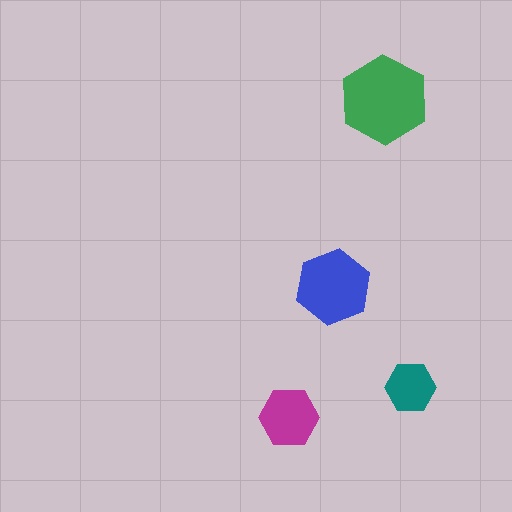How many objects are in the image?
There are 4 objects in the image.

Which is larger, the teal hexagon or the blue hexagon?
The blue one.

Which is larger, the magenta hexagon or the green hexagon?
The green one.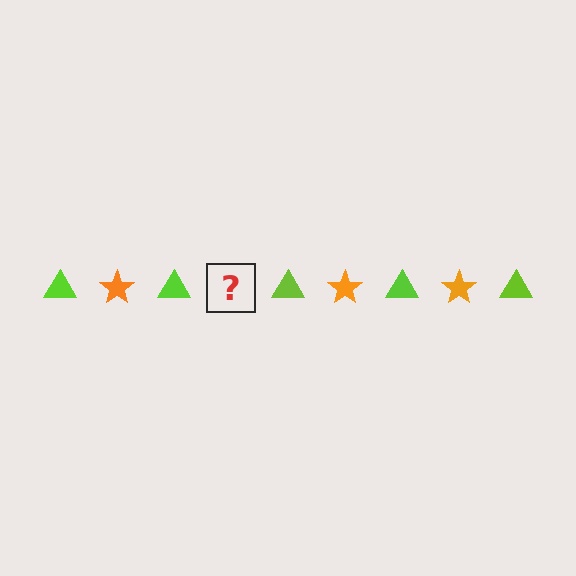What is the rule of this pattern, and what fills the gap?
The rule is that the pattern alternates between lime triangle and orange star. The gap should be filled with an orange star.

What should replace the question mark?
The question mark should be replaced with an orange star.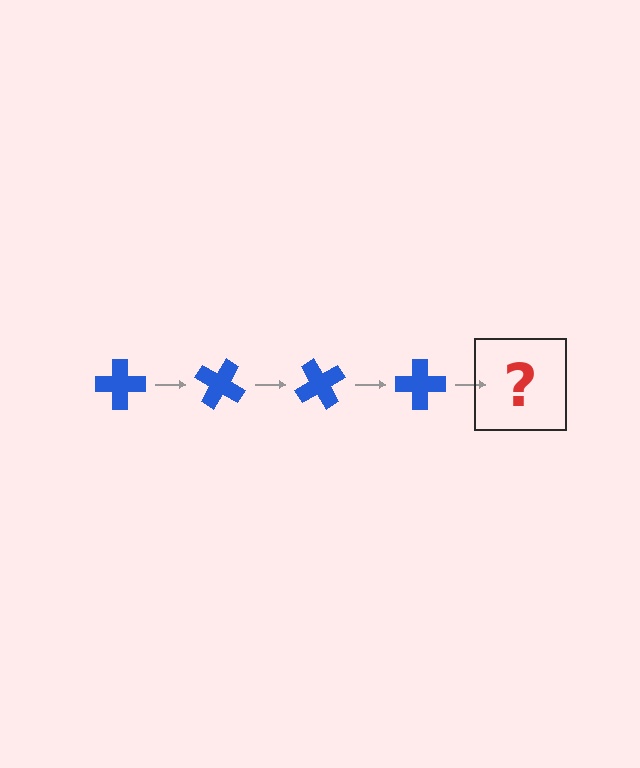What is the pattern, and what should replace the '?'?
The pattern is that the cross rotates 30 degrees each step. The '?' should be a blue cross rotated 120 degrees.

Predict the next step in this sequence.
The next step is a blue cross rotated 120 degrees.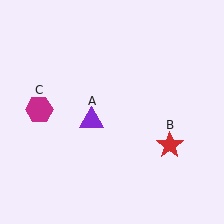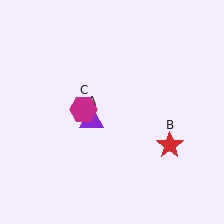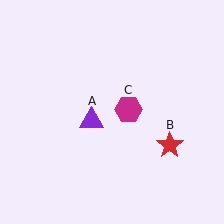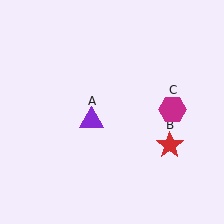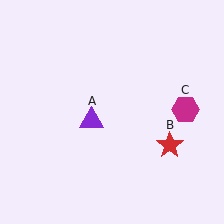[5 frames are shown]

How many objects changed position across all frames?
1 object changed position: magenta hexagon (object C).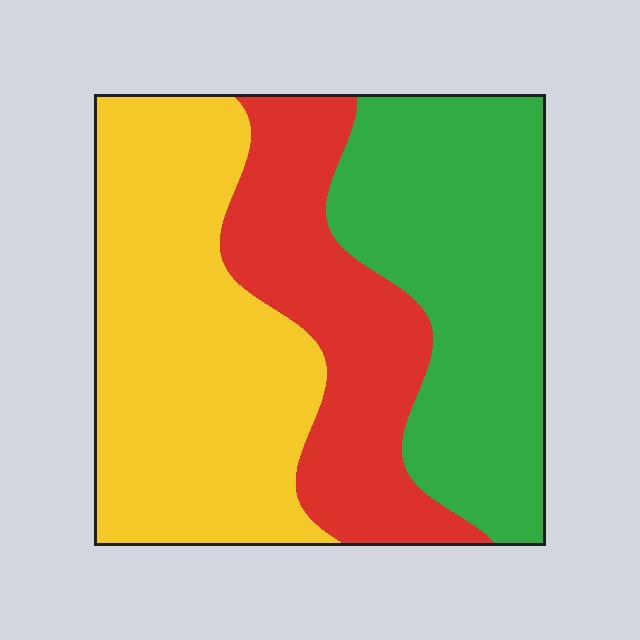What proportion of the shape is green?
Green covers roughly 35% of the shape.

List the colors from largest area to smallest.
From largest to smallest: yellow, green, red.